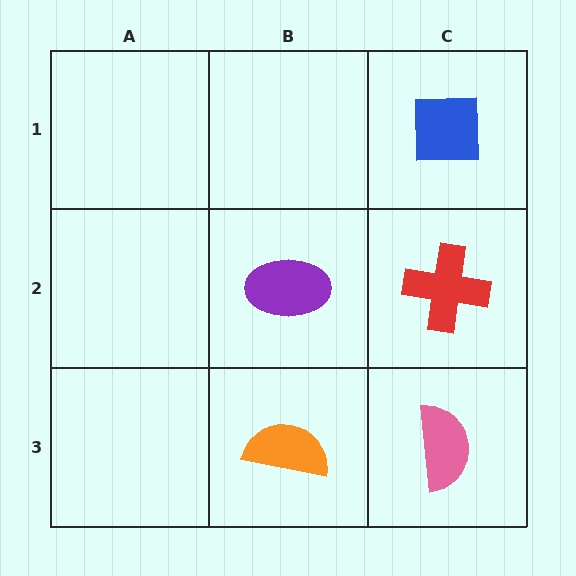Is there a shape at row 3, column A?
No, that cell is empty.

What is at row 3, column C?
A pink semicircle.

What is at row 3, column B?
An orange semicircle.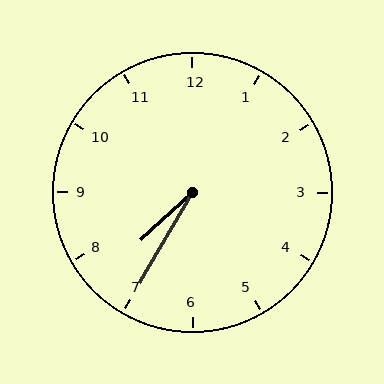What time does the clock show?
7:35.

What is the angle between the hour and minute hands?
Approximately 18 degrees.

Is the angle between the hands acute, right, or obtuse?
It is acute.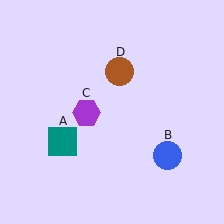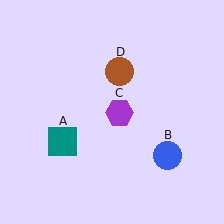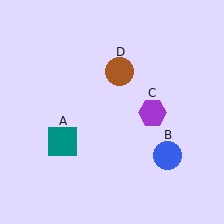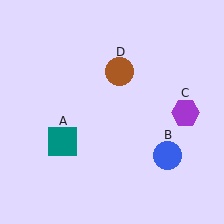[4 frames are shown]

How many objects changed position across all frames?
1 object changed position: purple hexagon (object C).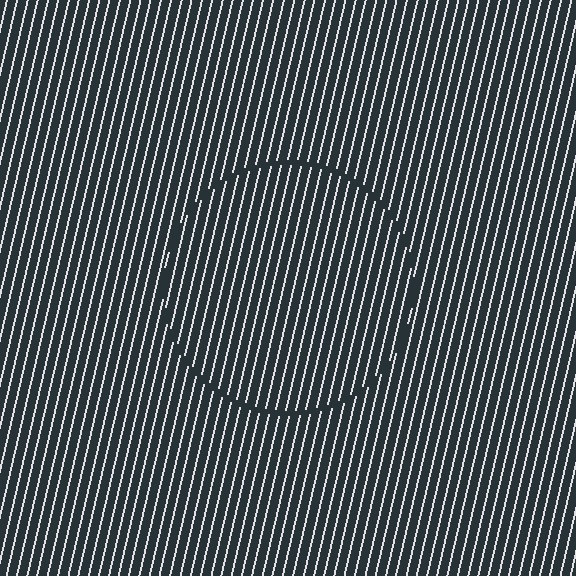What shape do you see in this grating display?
An illusory circle. The interior of the shape contains the same grating, shifted by half a period — the contour is defined by the phase discontinuity where line-ends from the inner and outer gratings abut.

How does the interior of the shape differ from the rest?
The interior of the shape contains the same grating, shifted by half a period — the contour is defined by the phase discontinuity where line-ends from the inner and outer gratings abut.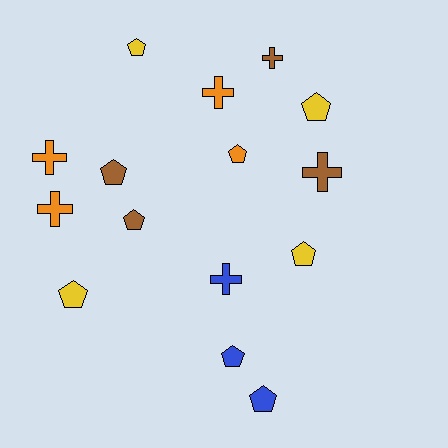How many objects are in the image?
There are 15 objects.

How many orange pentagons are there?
There is 1 orange pentagon.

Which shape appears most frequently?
Pentagon, with 9 objects.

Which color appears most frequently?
Orange, with 4 objects.